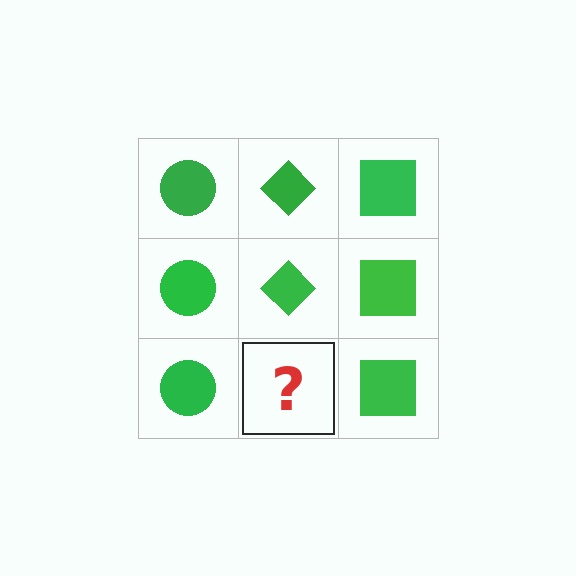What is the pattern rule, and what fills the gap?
The rule is that each column has a consistent shape. The gap should be filled with a green diamond.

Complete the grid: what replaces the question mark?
The question mark should be replaced with a green diamond.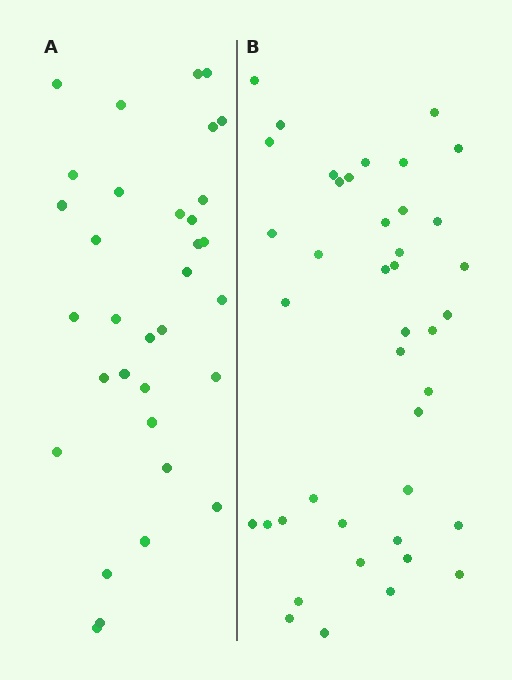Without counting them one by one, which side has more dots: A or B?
Region B (the right region) has more dots.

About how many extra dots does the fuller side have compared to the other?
Region B has roughly 8 or so more dots than region A.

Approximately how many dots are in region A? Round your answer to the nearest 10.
About 30 dots. (The exact count is 33, which rounds to 30.)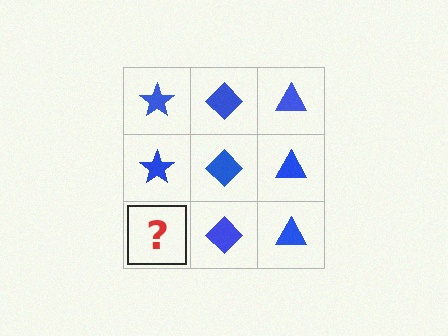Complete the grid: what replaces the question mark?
The question mark should be replaced with a blue star.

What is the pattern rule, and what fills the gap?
The rule is that each column has a consistent shape. The gap should be filled with a blue star.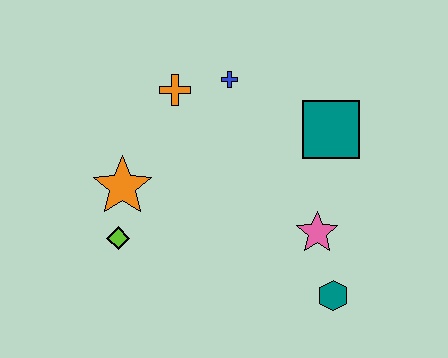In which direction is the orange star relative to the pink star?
The orange star is to the left of the pink star.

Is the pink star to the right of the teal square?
No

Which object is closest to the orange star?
The lime diamond is closest to the orange star.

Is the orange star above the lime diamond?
Yes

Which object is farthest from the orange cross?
The teal hexagon is farthest from the orange cross.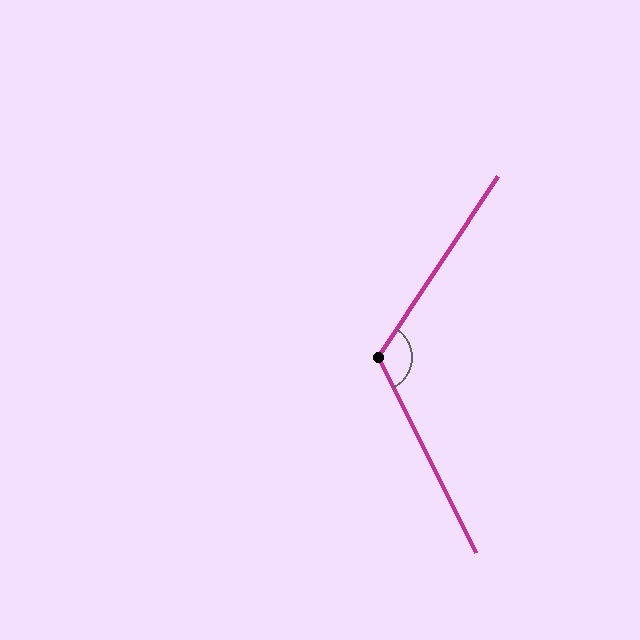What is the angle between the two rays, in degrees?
Approximately 120 degrees.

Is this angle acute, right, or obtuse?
It is obtuse.